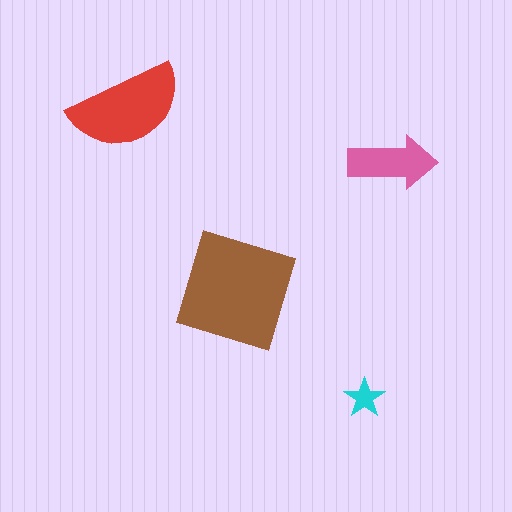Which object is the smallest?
The cyan star.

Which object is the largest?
The brown square.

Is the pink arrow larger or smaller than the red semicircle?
Smaller.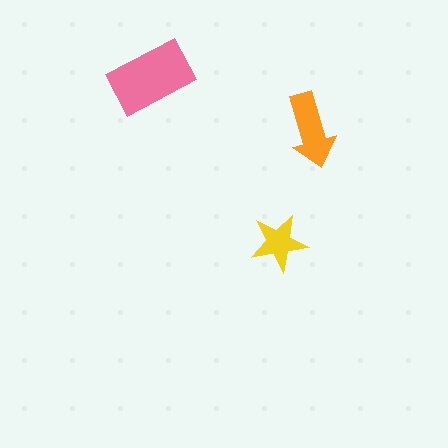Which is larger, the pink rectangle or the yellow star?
The pink rectangle.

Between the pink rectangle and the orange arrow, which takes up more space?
The pink rectangle.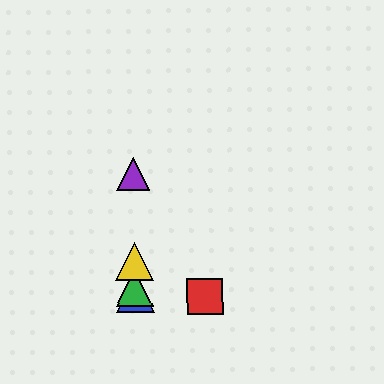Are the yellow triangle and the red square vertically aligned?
No, the yellow triangle is at x≈134 and the red square is at x≈205.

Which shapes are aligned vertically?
The blue triangle, the green triangle, the yellow triangle, the purple triangle are aligned vertically.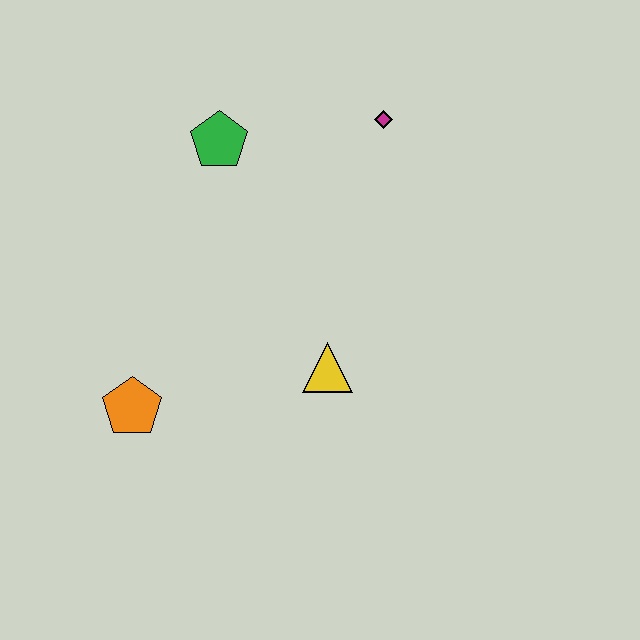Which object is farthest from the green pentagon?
The orange pentagon is farthest from the green pentagon.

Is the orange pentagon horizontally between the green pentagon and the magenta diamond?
No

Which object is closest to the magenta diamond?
The green pentagon is closest to the magenta diamond.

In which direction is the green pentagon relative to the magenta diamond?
The green pentagon is to the left of the magenta diamond.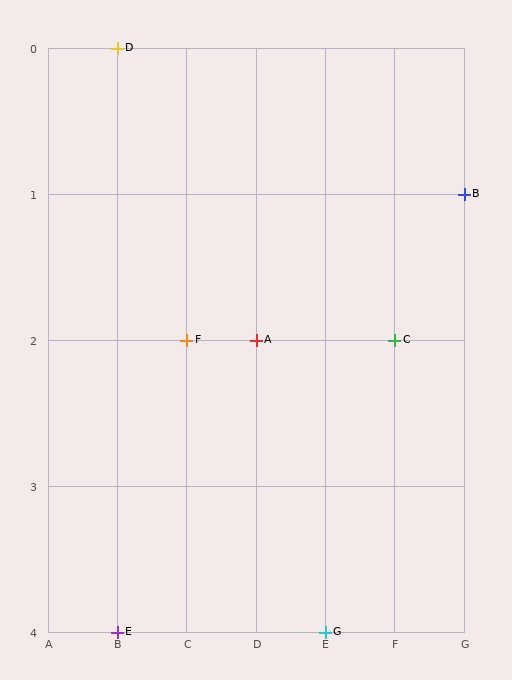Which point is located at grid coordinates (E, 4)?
Point G is at (E, 4).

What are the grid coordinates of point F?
Point F is at grid coordinates (C, 2).